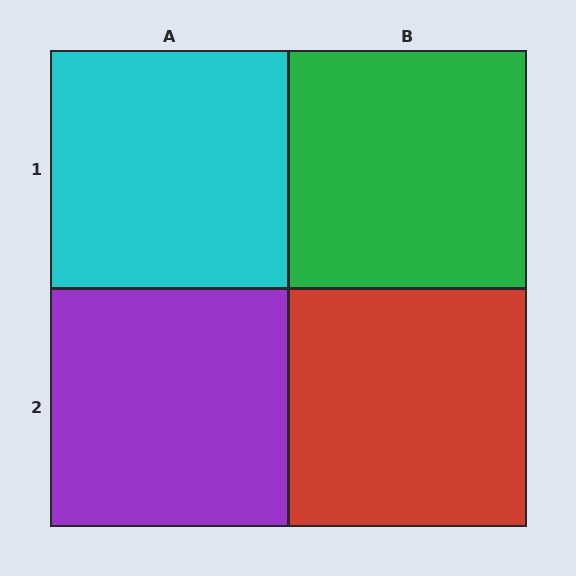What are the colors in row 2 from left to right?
Purple, red.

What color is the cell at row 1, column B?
Green.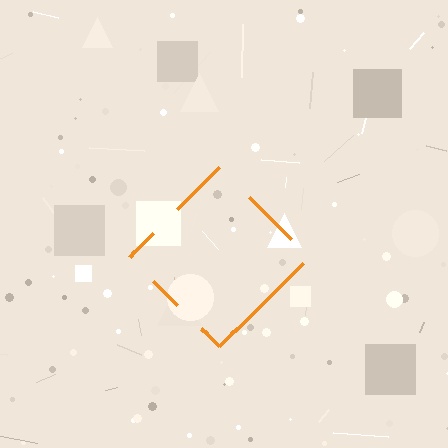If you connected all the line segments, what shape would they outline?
They would outline a diamond.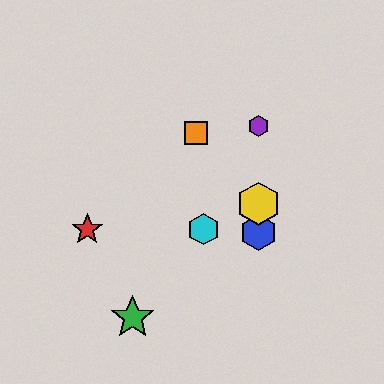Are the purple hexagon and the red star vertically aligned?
No, the purple hexagon is at x≈259 and the red star is at x≈87.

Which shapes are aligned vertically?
The blue hexagon, the yellow hexagon, the purple hexagon are aligned vertically.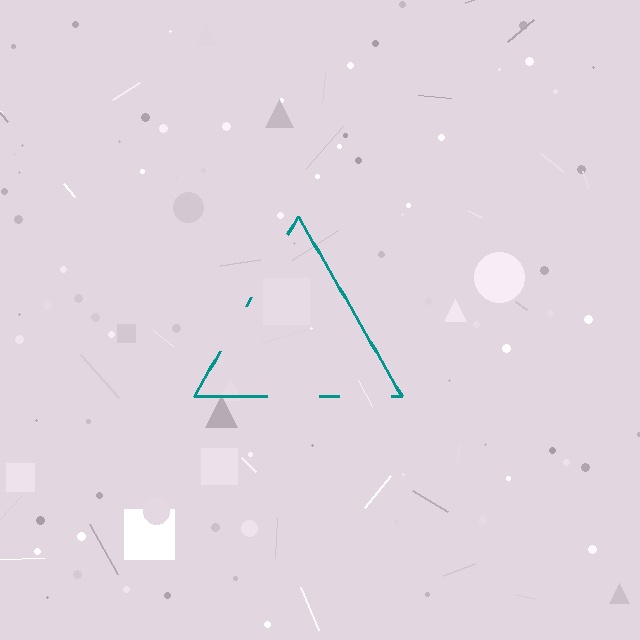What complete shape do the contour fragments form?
The contour fragments form a triangle.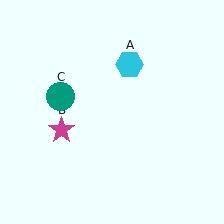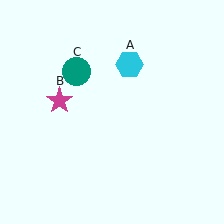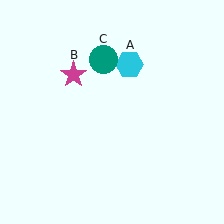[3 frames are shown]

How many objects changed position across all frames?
2 objects changed position: magenta star (object B), teal circle (object C).